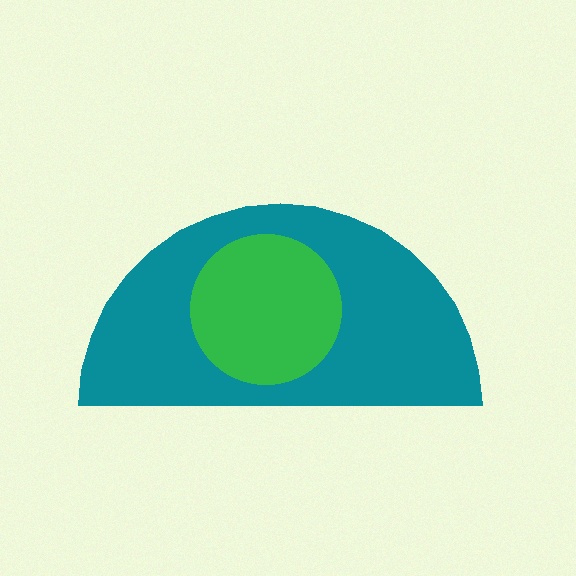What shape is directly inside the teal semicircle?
The green circle.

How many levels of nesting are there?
2.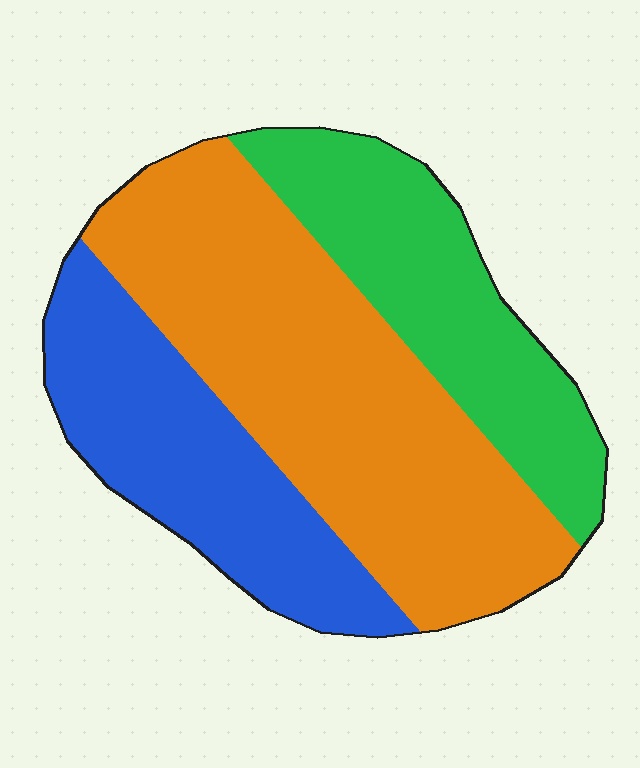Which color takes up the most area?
Orange, at roughly 50%.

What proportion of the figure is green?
Green covers about 25% of the figure.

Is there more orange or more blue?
Orange.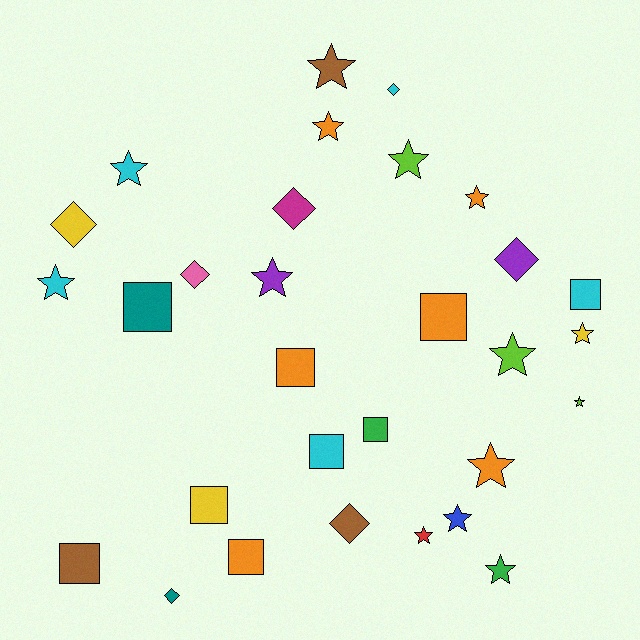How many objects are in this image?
There are 30 objects.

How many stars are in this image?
There are 14 stars.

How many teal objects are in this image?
There are 2 teal objects.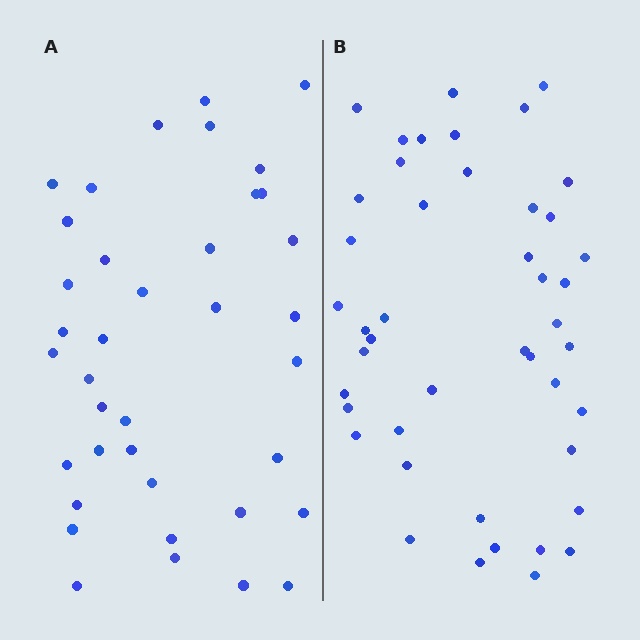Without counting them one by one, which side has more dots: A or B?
Region B (the right region) has more dots.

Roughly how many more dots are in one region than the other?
Region B has roughly 8 or so more dots than region A.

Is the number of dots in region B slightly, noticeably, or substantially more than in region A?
Region B has only slightly more — the two regions are fairly close. The ratio is roughly 1.2 to 1.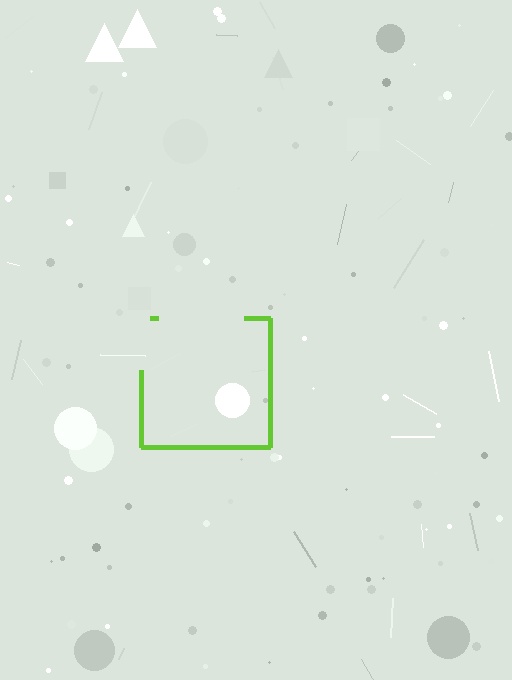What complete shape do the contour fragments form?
The contour fragments form a square.